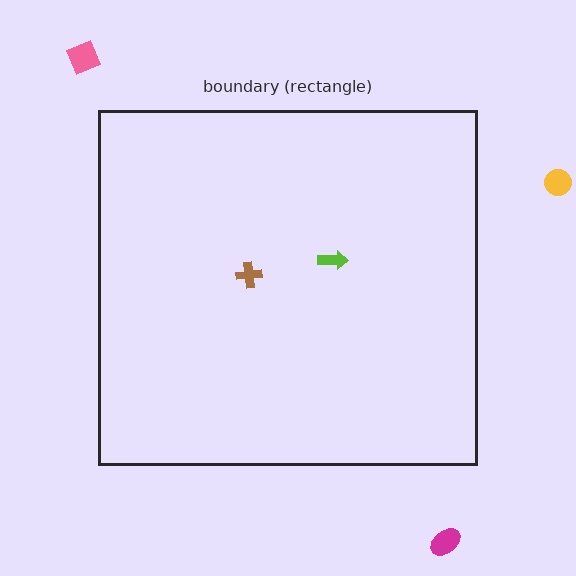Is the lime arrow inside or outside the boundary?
Inside.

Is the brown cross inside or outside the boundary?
Inside.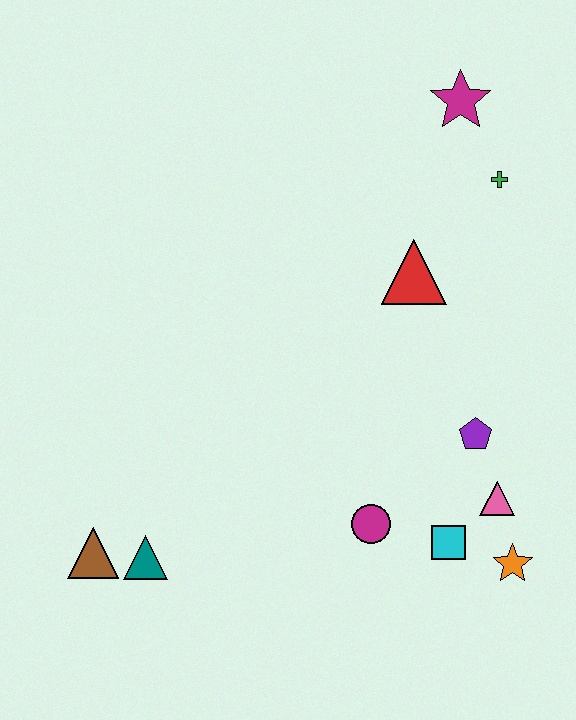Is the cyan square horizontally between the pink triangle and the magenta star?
No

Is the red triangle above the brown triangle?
Yes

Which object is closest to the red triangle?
The green cross is closest to the red triangle.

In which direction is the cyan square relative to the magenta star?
The cyan square is below the magenta star.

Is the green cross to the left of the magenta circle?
No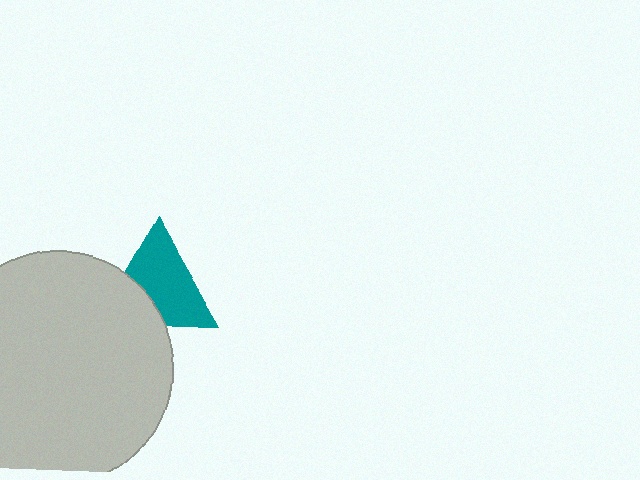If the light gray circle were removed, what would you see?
You would see the complete teal triangle.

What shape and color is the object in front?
The object in front is a light gray circle.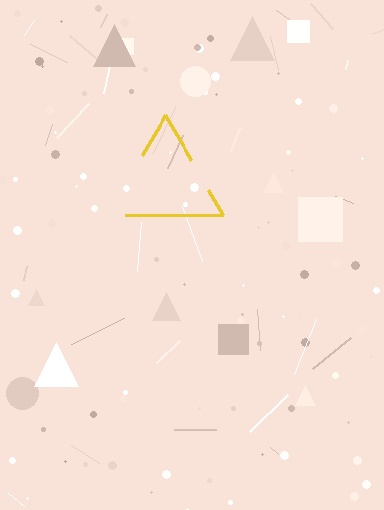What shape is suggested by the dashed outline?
The dashed outline suggests a triangle.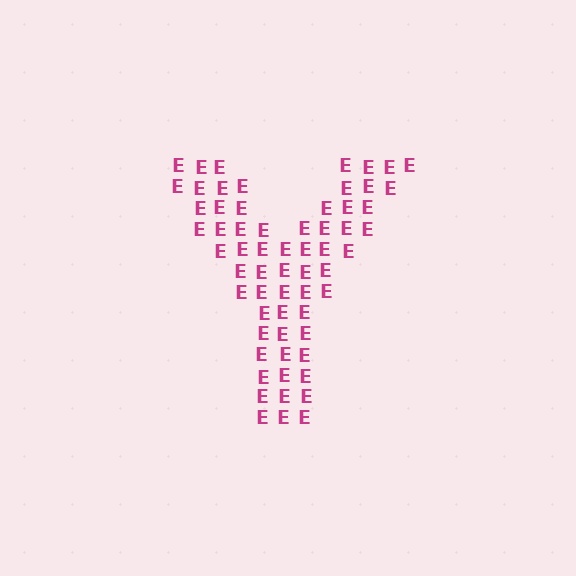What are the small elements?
The small elements are letter E's.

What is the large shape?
The large shape is the letter Y.